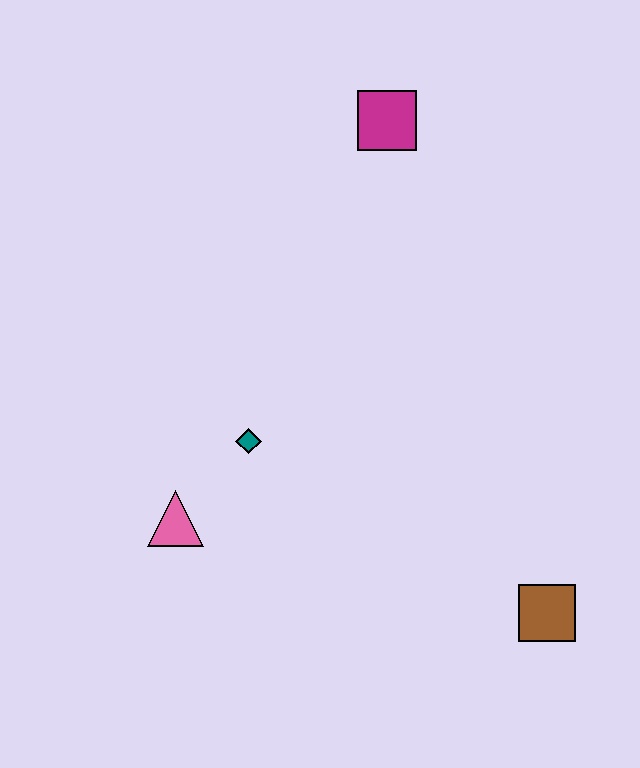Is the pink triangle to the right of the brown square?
No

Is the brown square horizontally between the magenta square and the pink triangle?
No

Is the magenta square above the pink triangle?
Yes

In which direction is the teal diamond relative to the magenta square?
The teal diamond is below the magenta square.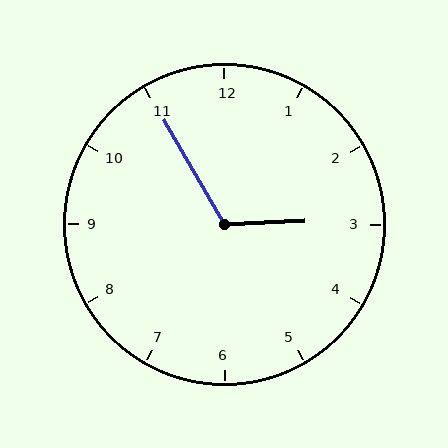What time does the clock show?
2:55.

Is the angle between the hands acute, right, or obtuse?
It is obtuse.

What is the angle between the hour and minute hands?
Approximately 118 degrees.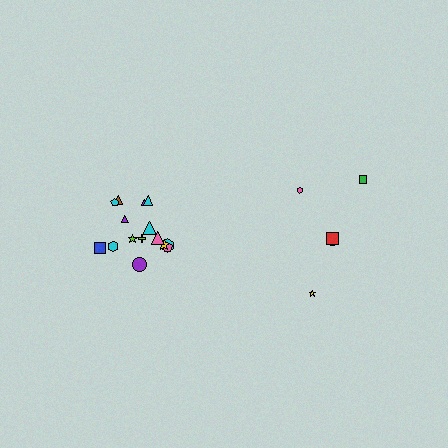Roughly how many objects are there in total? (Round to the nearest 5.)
Roughly 20 objects in total.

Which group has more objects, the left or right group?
The left group.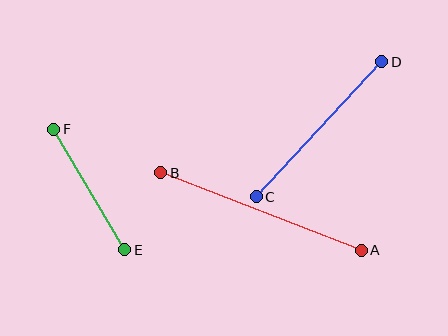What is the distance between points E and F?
The distance is approximately 140 pixels.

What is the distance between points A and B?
The distance is approximately 215 pixels.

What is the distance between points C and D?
The distance is approximately 184 pixels.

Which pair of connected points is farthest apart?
Points A and B are farthest apart.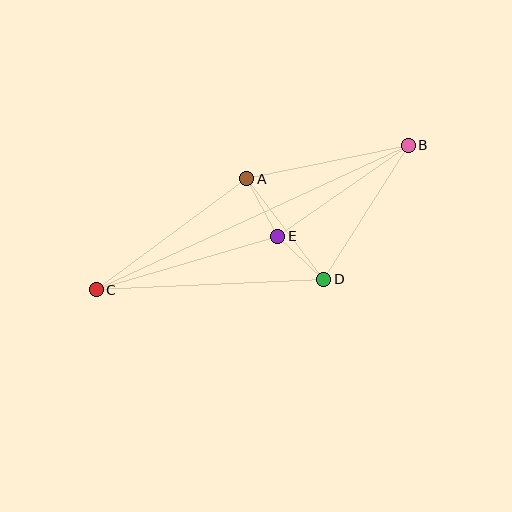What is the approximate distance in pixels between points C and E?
The distance between C and E is approximately 189 pixels.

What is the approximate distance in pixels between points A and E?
The distance between A and E is approximately 66 pixels.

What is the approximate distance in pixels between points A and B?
The distance between A and B is approximately 165 pixels.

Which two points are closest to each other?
Points D and E are closest to each other.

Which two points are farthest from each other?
Points B and C are farthest from each other.